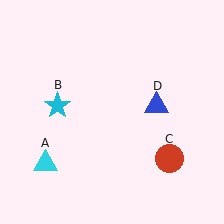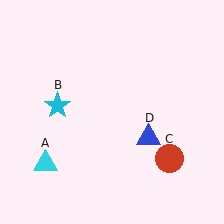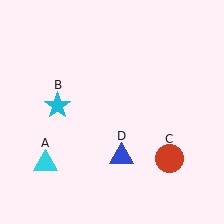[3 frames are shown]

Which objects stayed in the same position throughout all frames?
Cyan triangle (object A) and cyan star (object B) and red circle (object C) remained stationary.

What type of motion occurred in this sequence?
The blue triangle (object D) rotated clockwise around the center of the scene.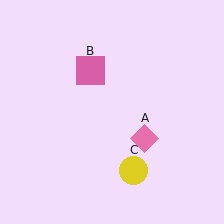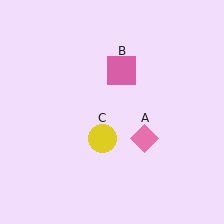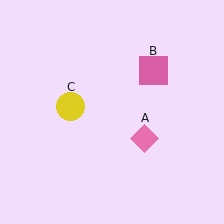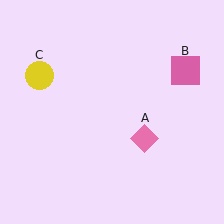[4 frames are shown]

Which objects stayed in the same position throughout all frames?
Pink diamond (object A) remained stationary.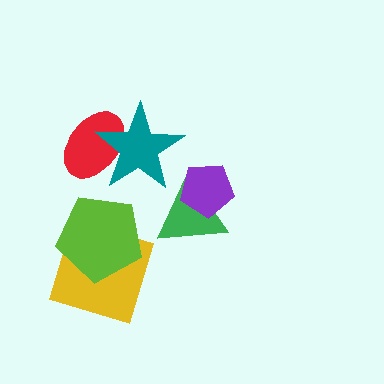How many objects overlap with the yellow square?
1 object overlaps with the yellow square.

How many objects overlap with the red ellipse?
1 object overlaps with the red ellipse.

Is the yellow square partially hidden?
Yes, it is partially covered by another shape.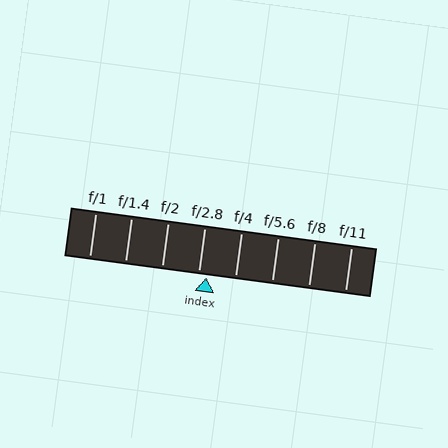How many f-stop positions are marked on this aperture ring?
There are 8 f-stop positions marked.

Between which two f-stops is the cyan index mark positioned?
The index mark is between f/2.8 and f/4.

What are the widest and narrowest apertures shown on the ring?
The widest aperture shown is f/1 and the narrowest is f/11.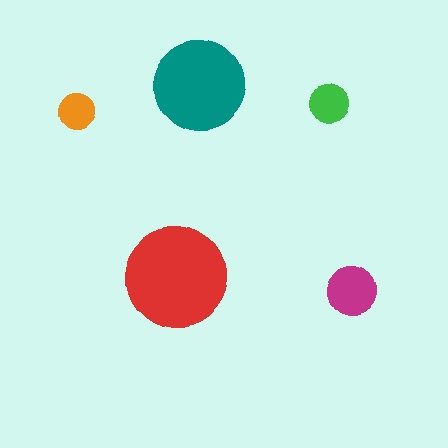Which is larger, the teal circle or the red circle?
The red one.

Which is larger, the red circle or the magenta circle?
The red one.